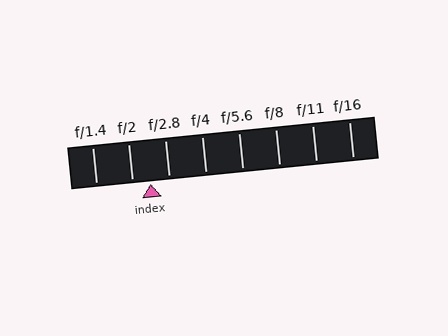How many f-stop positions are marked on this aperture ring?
There are 8 f-stop positions marked.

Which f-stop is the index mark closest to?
The index mark is closest to f/2.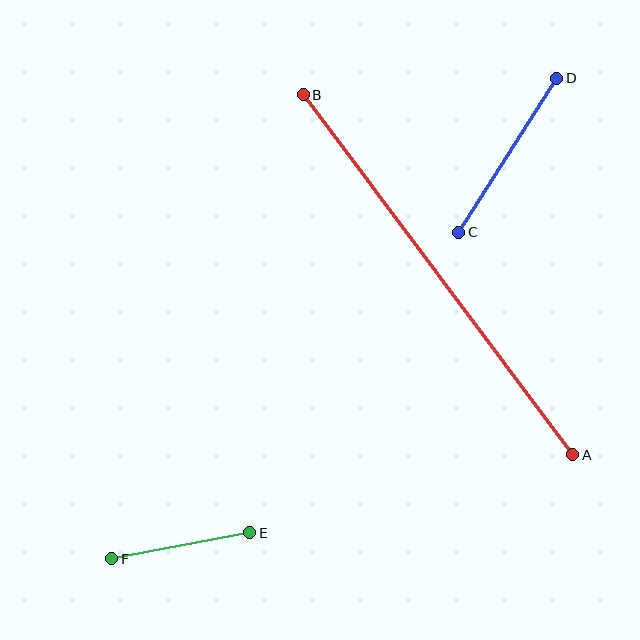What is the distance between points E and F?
The distance is approximately 140 pixels.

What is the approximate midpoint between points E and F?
The midpoint is at approximately (181, 546) pixels.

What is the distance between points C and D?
The distance is approximately 182 pixels.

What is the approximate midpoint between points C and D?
The midpoint is at approximately (508, 155) pixels.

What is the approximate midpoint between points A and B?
The midpoint is at approximately (438, 275) pixels.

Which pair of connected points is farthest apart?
Points A and B are farthest apart.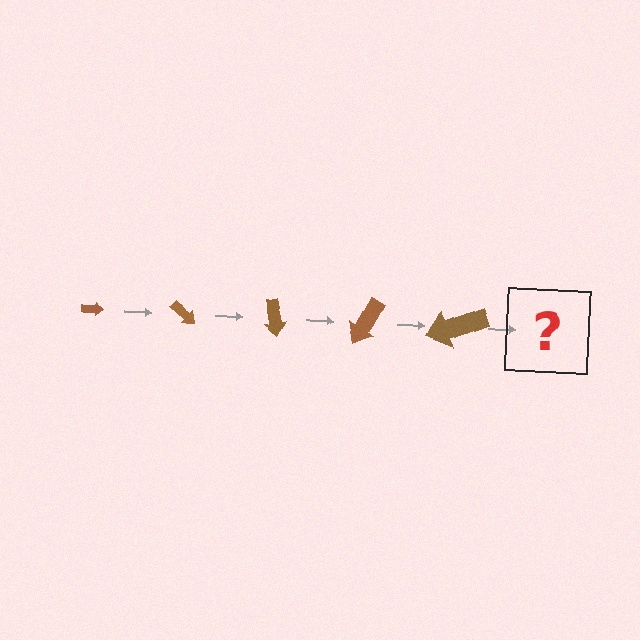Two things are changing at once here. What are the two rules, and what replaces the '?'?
The two rules are that the arrow grows larger each step and it rotates 40 degrees each step. The '?' should be an arrow, larger than the previous one and rotated 200 degrees from the start.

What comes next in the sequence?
The next element should be an arrow, larger than the previous one and rotated 200 degrees from the start.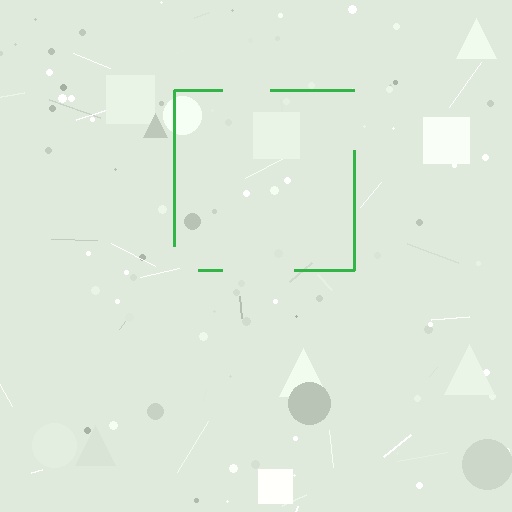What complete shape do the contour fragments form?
The contour fragments form a square.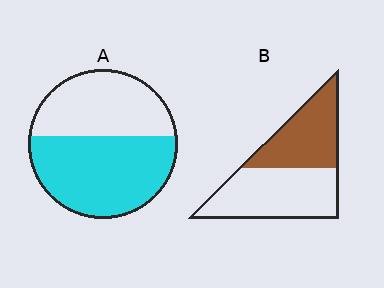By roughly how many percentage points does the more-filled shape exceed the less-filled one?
By roughly 15 percentage points (A over B).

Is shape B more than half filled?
No.